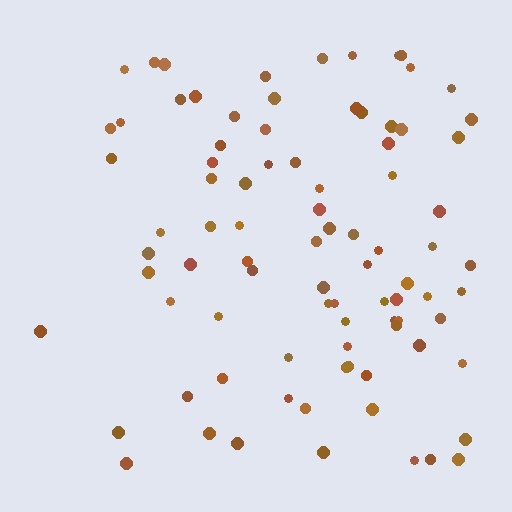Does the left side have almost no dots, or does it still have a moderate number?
Still a moderate number, just noticeably fewer than the right.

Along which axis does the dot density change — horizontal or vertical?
Horizontal.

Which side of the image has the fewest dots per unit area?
The left.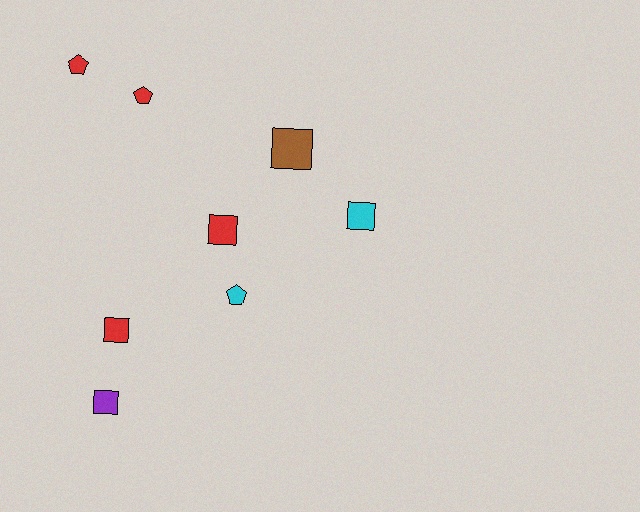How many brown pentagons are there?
There are no brown pentagons.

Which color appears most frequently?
Red, with 4 objects.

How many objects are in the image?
There are 8 objects.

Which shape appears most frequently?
Square, with 5 objects.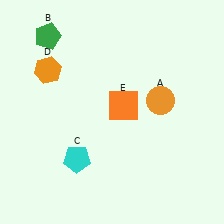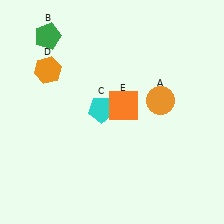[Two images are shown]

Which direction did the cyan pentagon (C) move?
The cyan pentagon (C) moved up.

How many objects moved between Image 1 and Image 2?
1 object moved between the two images.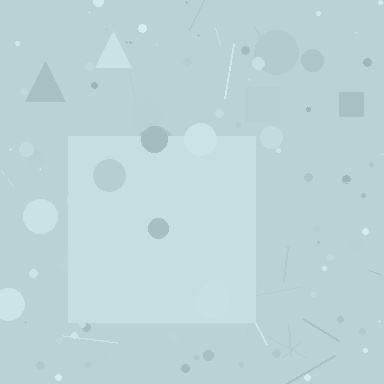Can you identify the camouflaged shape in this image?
The camouflaged shape is a square.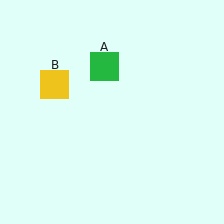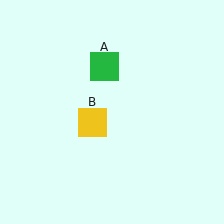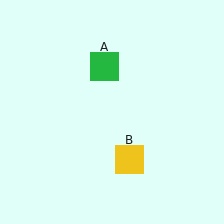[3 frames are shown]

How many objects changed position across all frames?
1 object changed position: yellow square (object B).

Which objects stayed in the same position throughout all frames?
Green square (object A) remained stationary.